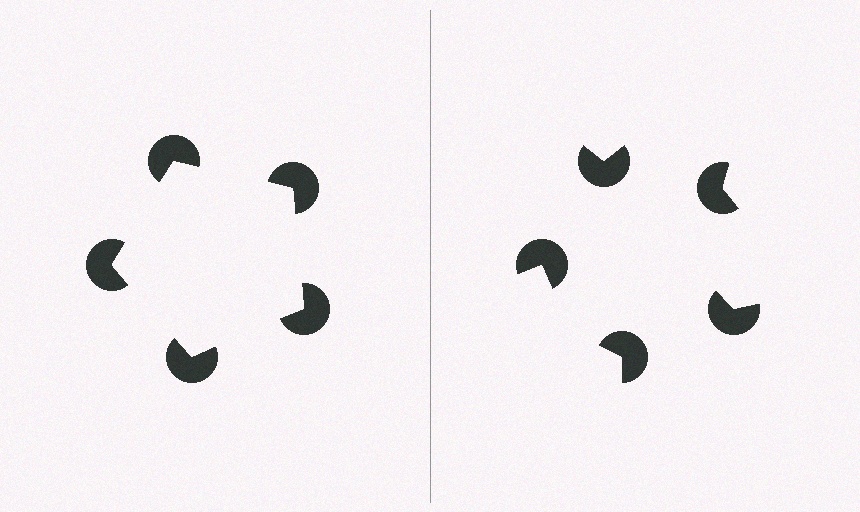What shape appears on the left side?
An illusory pentagon.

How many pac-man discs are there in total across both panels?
10 — 5 on each side.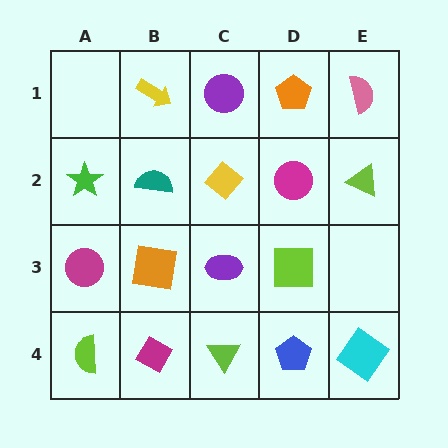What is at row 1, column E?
A pink semicircle.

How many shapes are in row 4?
5 shapes.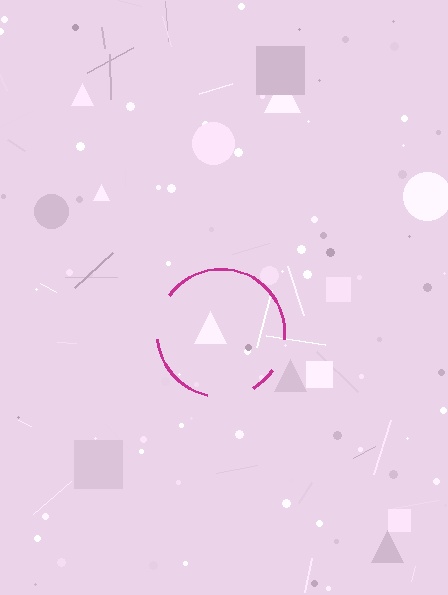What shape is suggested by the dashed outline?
The dashed outline suggests a circle.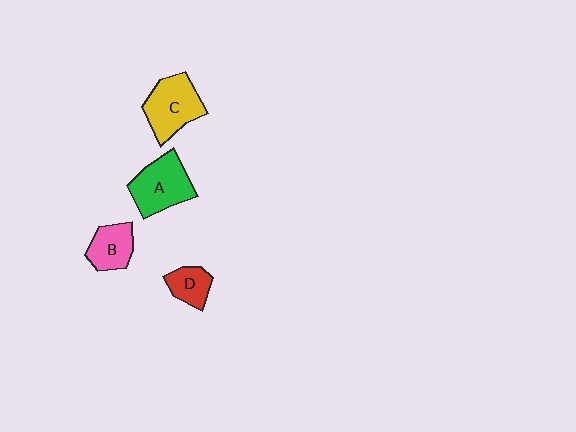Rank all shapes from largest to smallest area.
From largest to smallest: A (green), C (yellow), B (pink), D (red).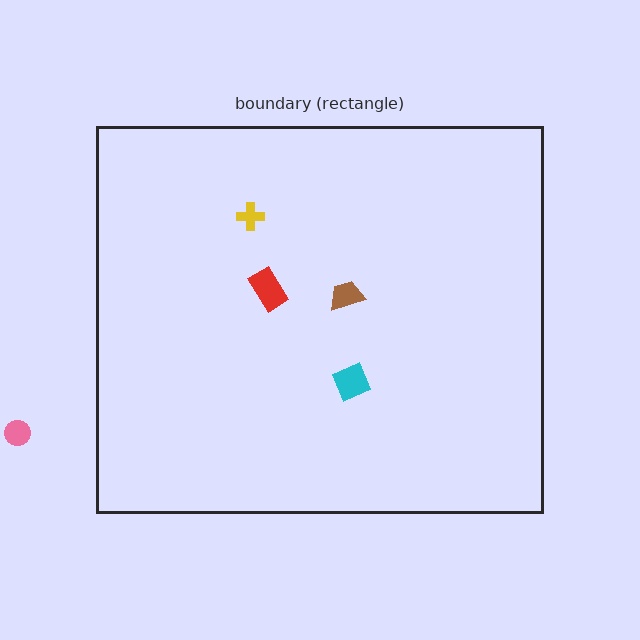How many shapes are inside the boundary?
4 inside, 1 outside.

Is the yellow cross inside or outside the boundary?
Inside.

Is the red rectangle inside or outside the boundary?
Inside.